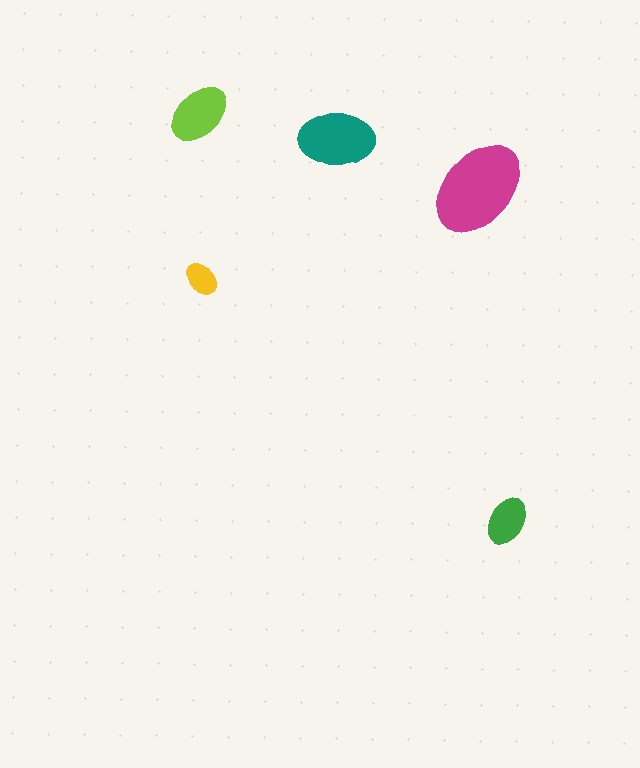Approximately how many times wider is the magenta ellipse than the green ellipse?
About 2 times wider.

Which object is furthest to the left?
The lime ellipse is leftmost.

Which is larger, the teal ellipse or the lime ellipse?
The teal one.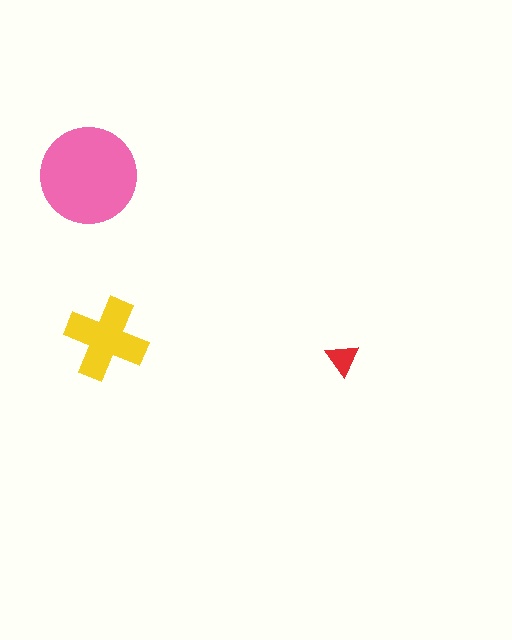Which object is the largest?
The pink circle.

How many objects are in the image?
There are 3 objects in the image.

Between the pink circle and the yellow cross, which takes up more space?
The pink circle.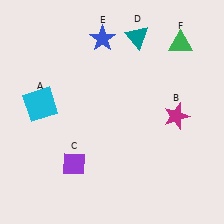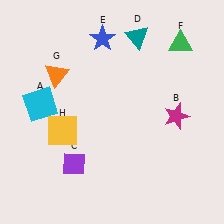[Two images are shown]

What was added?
An orange triangle (G), a yellow square (H) were added in Image 2.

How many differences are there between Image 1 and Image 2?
There are 2 differences between the two images.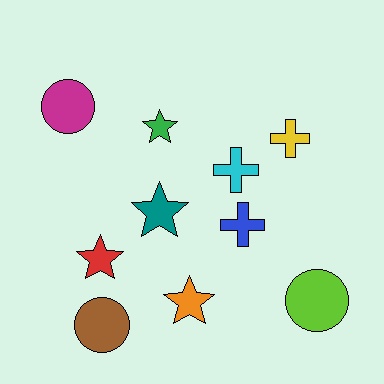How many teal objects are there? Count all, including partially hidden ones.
There is 1 teal object.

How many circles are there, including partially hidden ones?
There are 3 circles.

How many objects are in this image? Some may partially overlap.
There are 10 objects.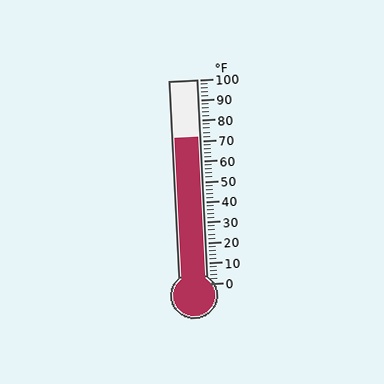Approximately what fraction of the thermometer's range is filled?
The thermometer is filled to approximately 70% of its range.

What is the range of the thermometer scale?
The thermometer scale ranges from 0°F to 100°F.